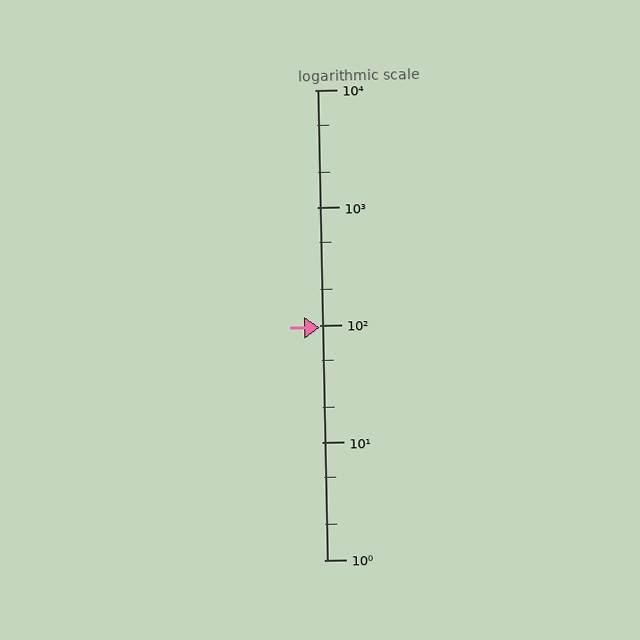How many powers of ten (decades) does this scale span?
The scale spans 4 decades, from 1 to 10000.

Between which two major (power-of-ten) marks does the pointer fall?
The pointer is between 10 and 100.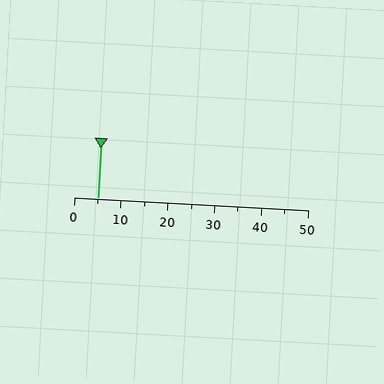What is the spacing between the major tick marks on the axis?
The major ticks are spaced 10 apart.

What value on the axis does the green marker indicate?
The marker indicates approximately 5.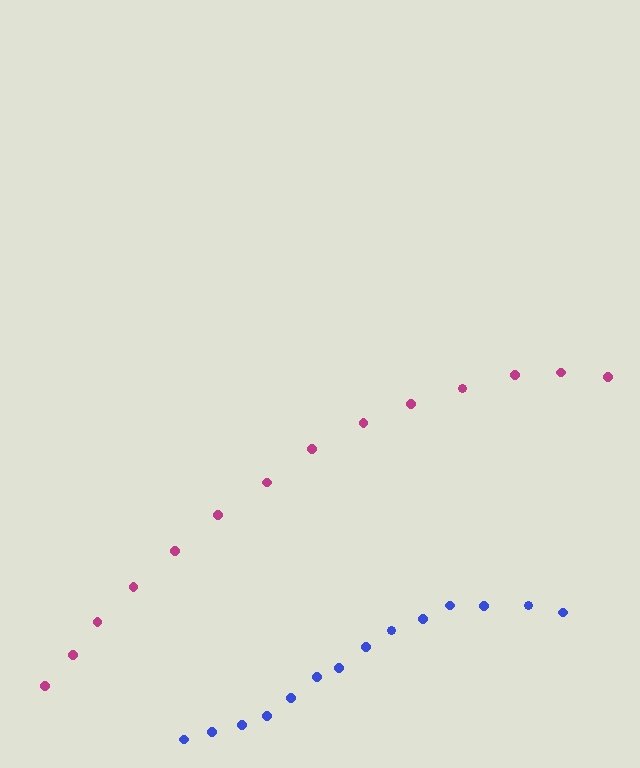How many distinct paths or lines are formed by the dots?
There are 2 distinct paths.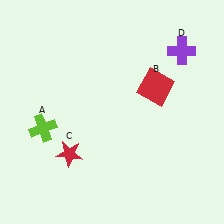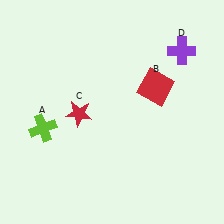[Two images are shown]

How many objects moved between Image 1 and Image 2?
1 object moved between the two images.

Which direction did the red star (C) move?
The red star (C) moved up.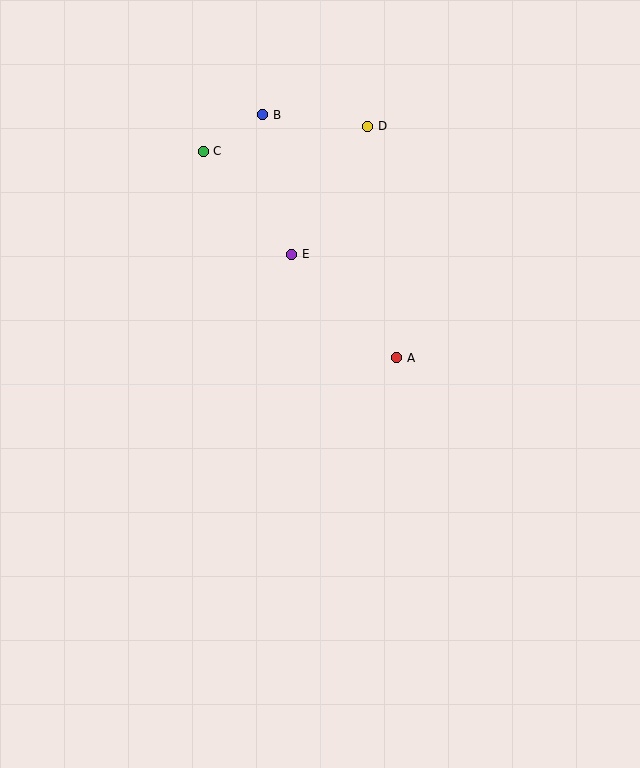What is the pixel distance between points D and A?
The distance between D and A is 233 pixels.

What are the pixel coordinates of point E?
Point E is at (292, 254).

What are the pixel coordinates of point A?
Point A is at (397, 358).